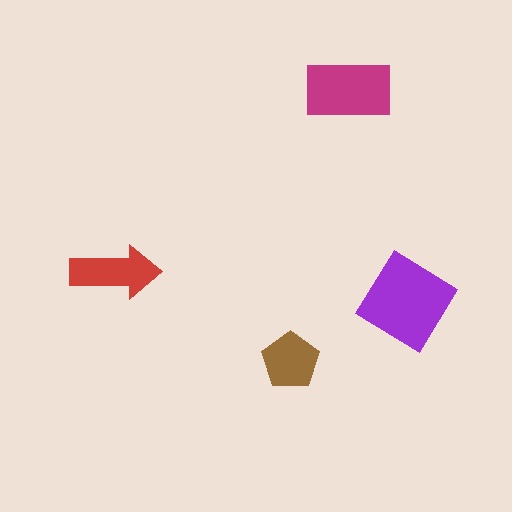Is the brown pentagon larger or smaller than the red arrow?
Smaller.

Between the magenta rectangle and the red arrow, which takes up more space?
The magenta rectangle.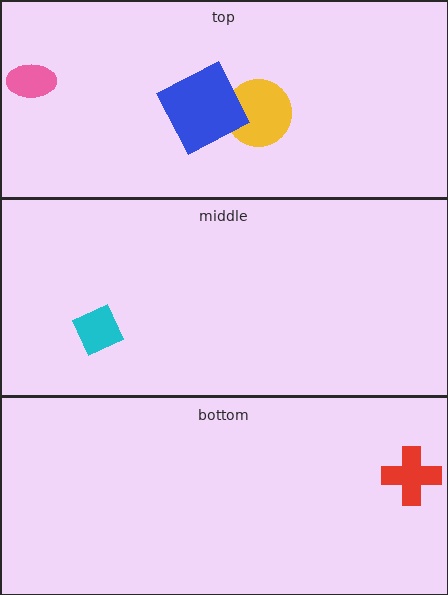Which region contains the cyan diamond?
The middle region.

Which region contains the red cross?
The bottom region.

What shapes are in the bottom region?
The red cross.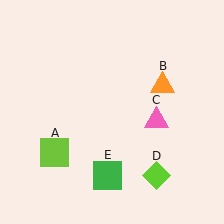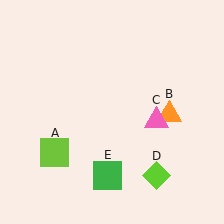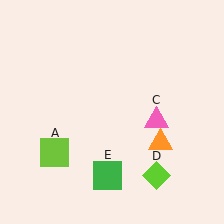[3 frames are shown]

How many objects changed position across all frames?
1 object changed position: orange triangle (object B).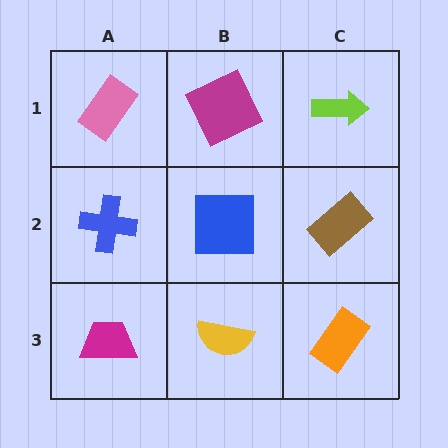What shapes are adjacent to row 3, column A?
A blue cross (row 2, column A), a yellow semicircle (row 3, column B).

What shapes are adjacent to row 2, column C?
A lime arrow (row 1, column C), an orange rectangle (row 3, column C), a blue square (row 2, column B).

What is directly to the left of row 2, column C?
A blue square.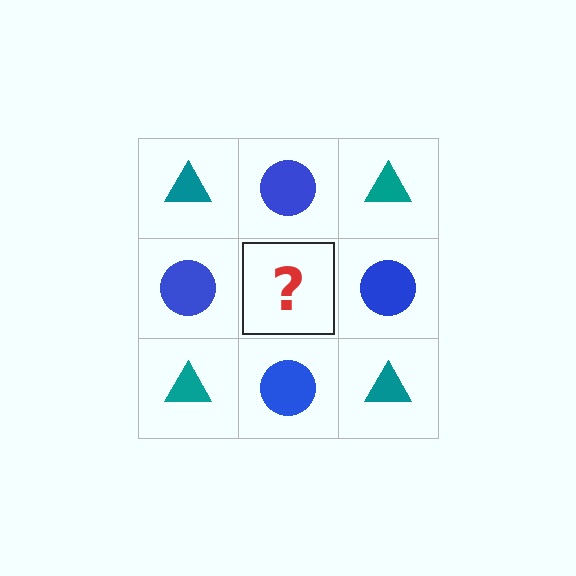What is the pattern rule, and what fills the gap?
The rule is that it alternates teal triangle and blue circle in a checkerboard pattern. The gap should be filled with a teal triangle.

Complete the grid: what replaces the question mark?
The question mark should be replaced with a teal triangle.